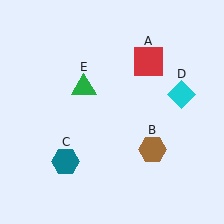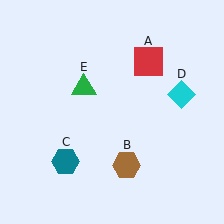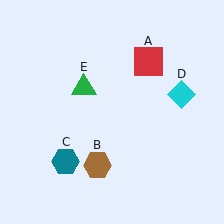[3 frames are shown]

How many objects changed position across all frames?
1 object changed position: brown hexagon (object B).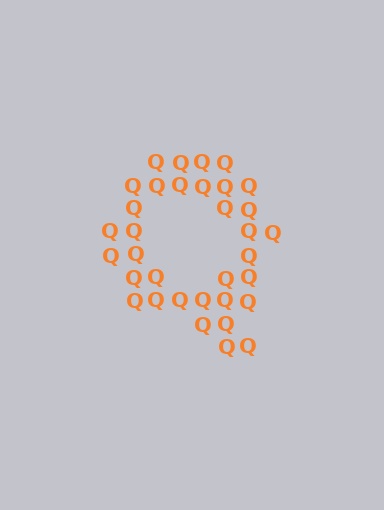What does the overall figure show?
The overall figure shows the letter Q.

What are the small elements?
The small elements are letter Q's.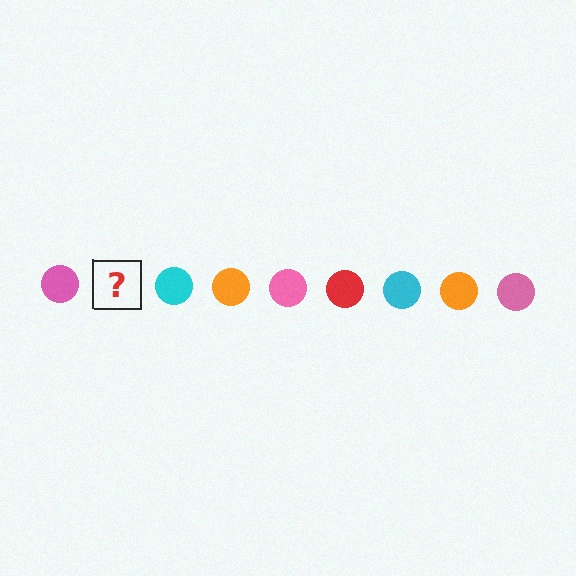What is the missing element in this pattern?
The missing element is a red circle.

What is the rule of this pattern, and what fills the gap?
The rule is that the pattern cycles through pink, red, cyan, orange circles. The gap should be filled with a red circle.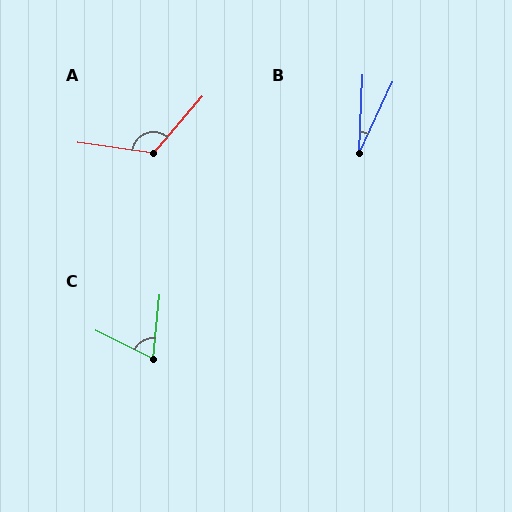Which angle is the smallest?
B, at approximately 23 degrees.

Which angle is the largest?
A, at approximately 123 degrees.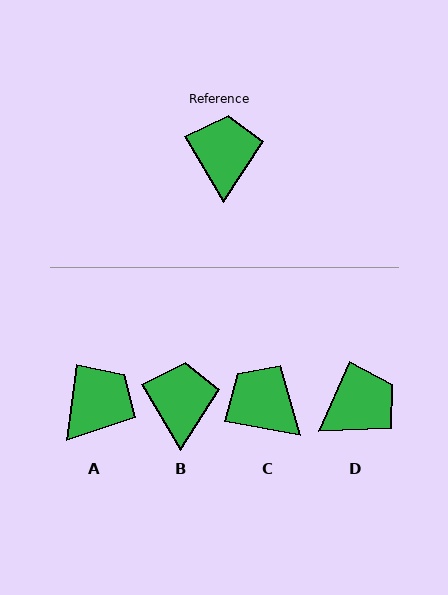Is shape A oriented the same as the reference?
No, it is off by about 38 degrees.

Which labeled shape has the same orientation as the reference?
B.